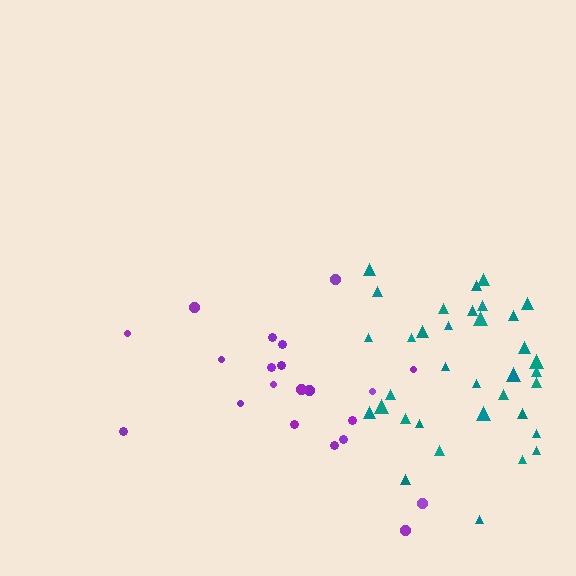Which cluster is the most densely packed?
Teal.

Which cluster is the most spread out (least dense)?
Purple.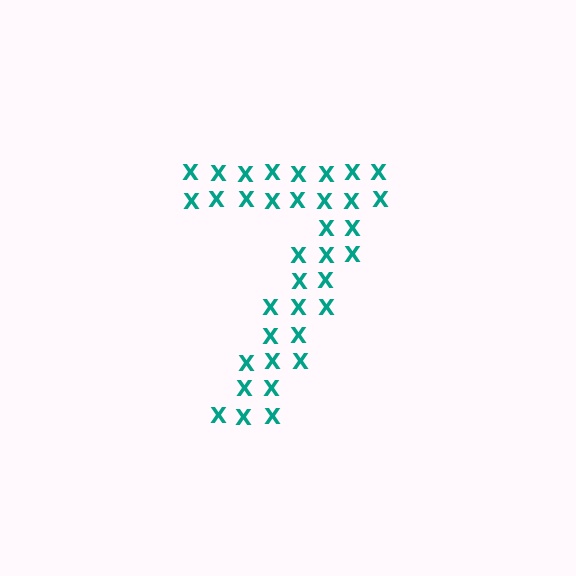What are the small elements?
The small elements are letter X's.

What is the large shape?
The large shape is the digit 7.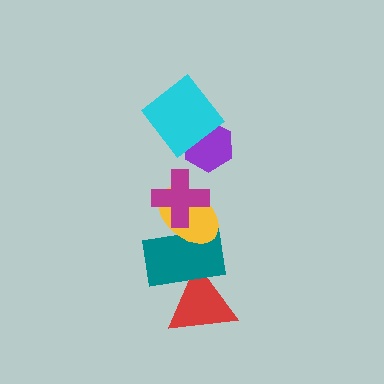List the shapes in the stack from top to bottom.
From top to bottom: the cyan diamond, the purple hexagon, the magenta cross, the yellow ellipse, the teal rectangle, the red triangle.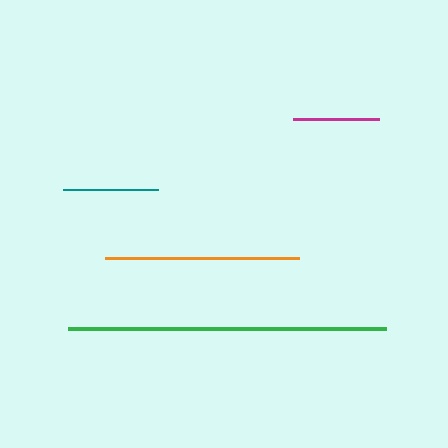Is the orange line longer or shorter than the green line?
The green line is longer than the orange line.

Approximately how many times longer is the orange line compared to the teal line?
The orange line is approximately 2.0 times the length of the teal line.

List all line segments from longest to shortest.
From longest to shortest: green, orange, teal, magenta.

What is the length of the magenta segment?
The magenta segment is approximately 86 pixels long.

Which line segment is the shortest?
The magenta line is the shortest at approximately 86 pixels.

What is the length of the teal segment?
The teal segment is approximately 95 pixels long.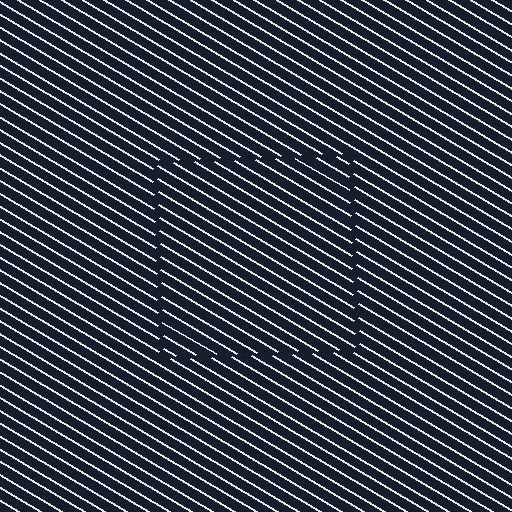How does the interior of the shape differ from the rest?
The interior of the shape contains the same grating, shifted by half a period — the contour is defined by the phase discontinuity where line-ends from the inner and outer gratings abut.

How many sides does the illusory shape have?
4 sides — the line-ends trace a square.